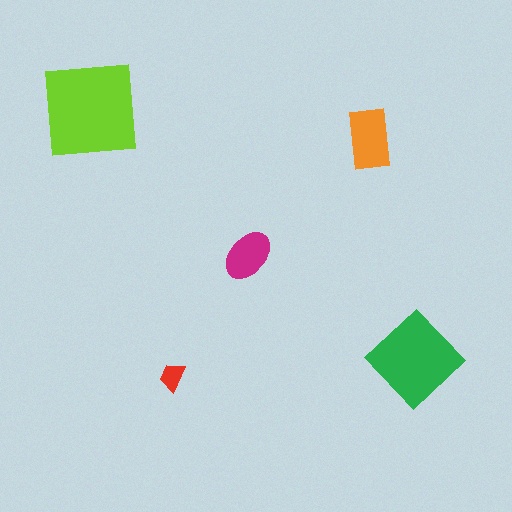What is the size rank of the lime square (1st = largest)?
1st.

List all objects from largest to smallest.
The lime square, the green diamond, the orange rectangle, the magenta ellipse, the red trapezoid.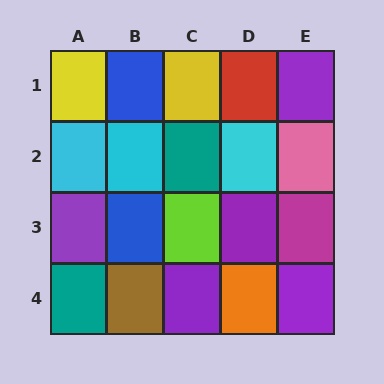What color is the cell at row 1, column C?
Yellow.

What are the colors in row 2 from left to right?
Cyan, cyan, teal, cyan, pink.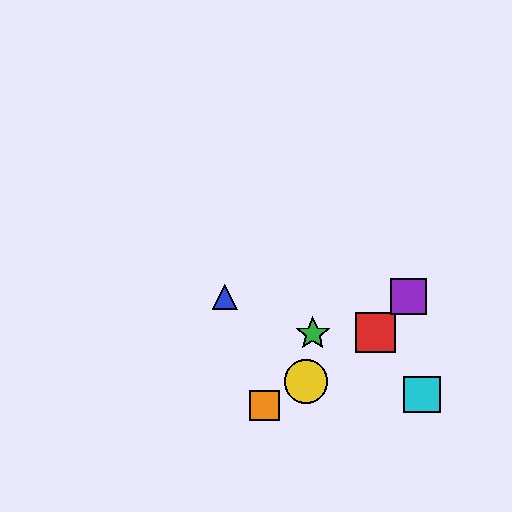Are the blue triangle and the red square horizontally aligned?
No, the blue triangle is at y≈297 and the red square is at y≈333.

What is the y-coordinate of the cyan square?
The cyan square is at y≈395.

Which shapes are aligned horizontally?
The blue triangle, the purple square are aligned horizontally.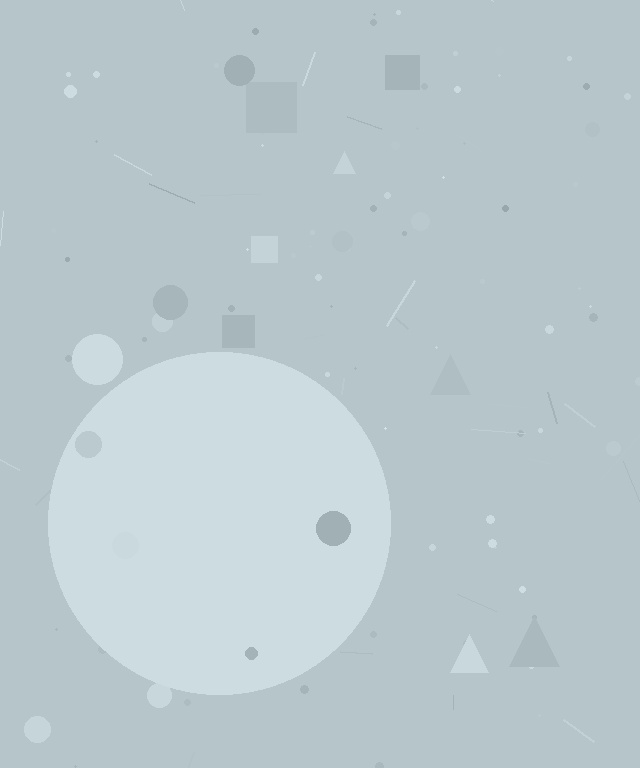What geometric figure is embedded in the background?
A circle is embedded in the background.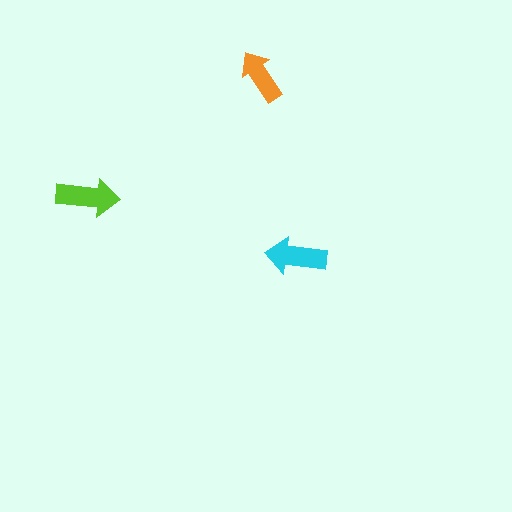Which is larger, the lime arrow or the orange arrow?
The lime one.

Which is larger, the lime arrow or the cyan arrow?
The lime one.